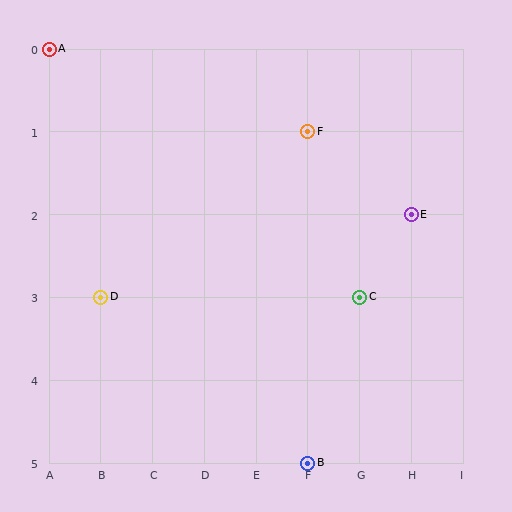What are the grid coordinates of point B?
Point B is at grid coordinates (F, 5).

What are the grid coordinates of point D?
Point D is at grid coordinates (B, 3).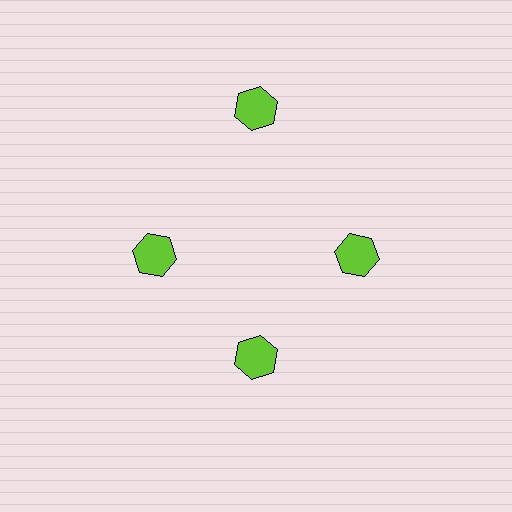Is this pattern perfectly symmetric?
No. The 4 lime hexagons are arranged in a ring, but one element near the 12 o'clock position is pushed outward from the center, breaking the 4-fold rotational symmetry.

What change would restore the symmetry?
The symmetry would be restored by moving it inward, back onto the ring so that all 4 hexagons sit at equal angles and equal distance from the center.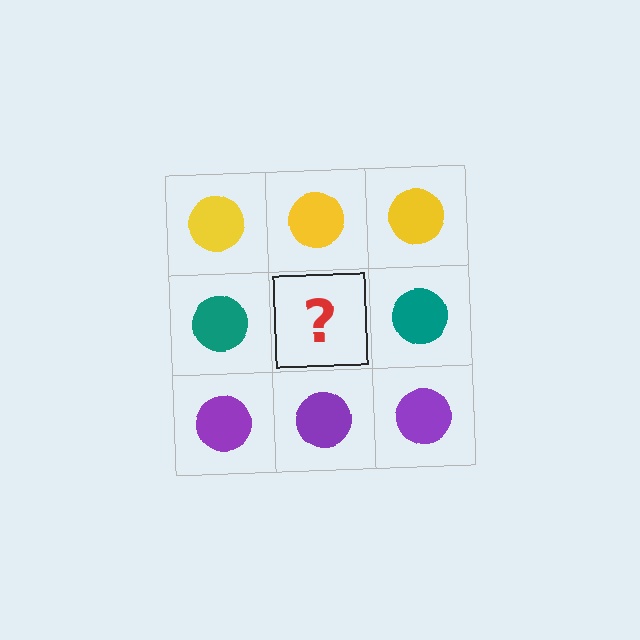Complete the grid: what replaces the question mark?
The question mark should be replaced with a teal circle.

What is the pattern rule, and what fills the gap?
The rule is that each row has a consistent color. The gap should be filled with a teal circle.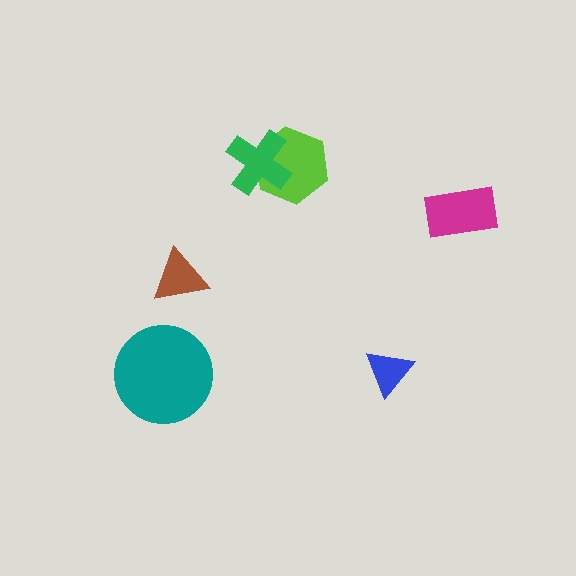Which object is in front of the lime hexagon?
The green cross is in front of the lime hexagon.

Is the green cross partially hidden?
No, no other shape covers it.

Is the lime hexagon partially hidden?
Yes, it is partially covered by another shape.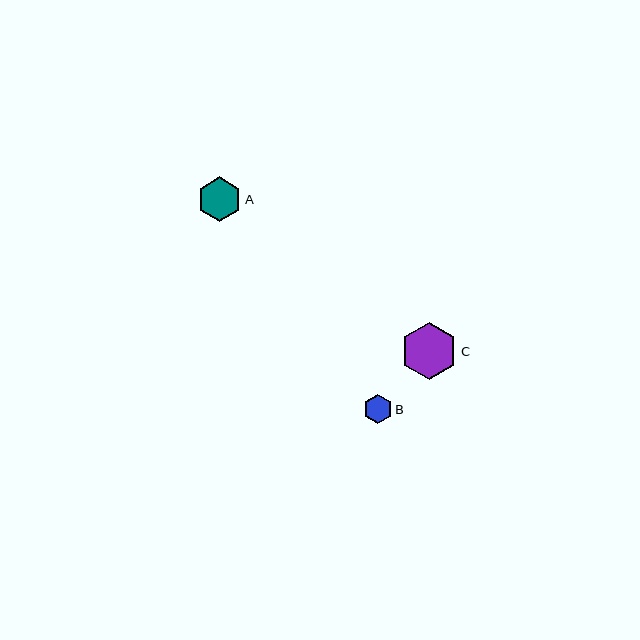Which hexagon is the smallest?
Hexagon B is the smallest with a size of approximately 28 pixels.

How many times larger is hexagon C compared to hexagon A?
Hexagon C is approximately 1.3 times the size of hexagon A.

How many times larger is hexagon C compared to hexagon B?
Hexagon C is approximately 2.0 times the size of hexagon B.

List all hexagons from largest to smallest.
From largest to smallest: C, A, B.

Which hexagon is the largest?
Hexagon C is the largest with a size of approximately 57 pixels.